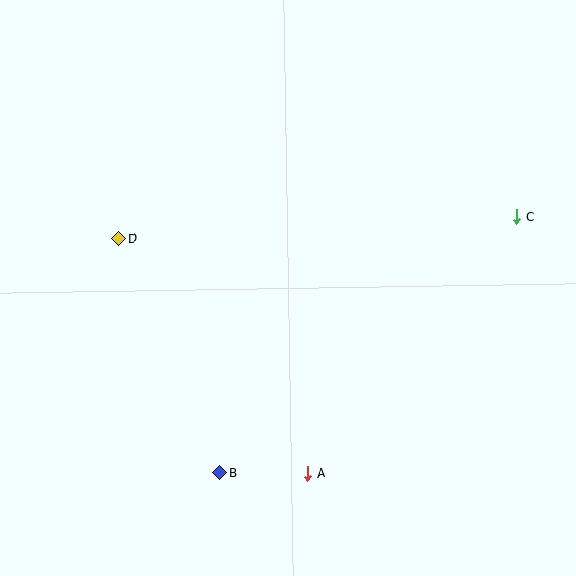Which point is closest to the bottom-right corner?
Point A is closest to the bottom-right corner.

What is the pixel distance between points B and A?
The distance between B and A is 88 pixels.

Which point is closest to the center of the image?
Point D at (119, 239) is closest to the center.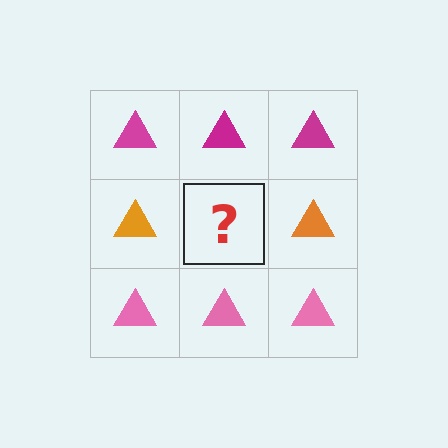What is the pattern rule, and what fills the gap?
The rule is that each row has a consistent color. The gap should be filled with an orange triangle.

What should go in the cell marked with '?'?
The missing cell should contain an orange triangle.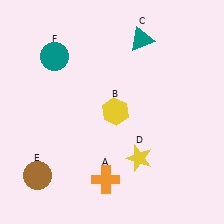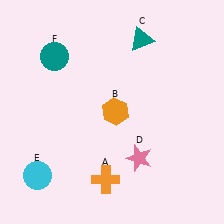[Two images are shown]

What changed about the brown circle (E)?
In Image 1, E is brown. In Image 2, it changed to cyan.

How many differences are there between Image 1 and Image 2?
There are 3 differences between the two images.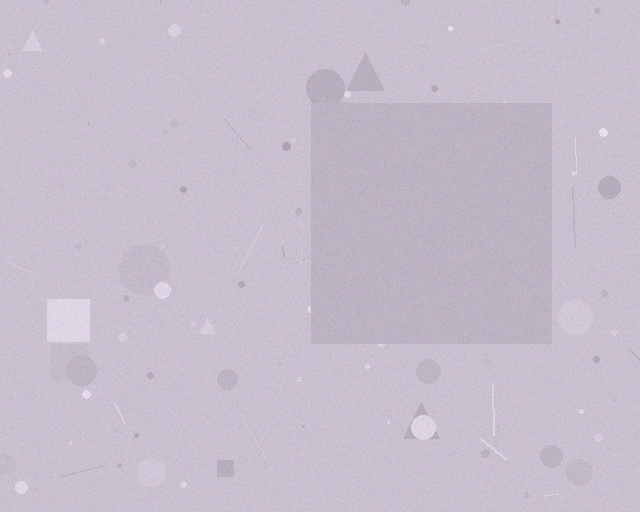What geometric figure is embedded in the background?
A square is embedded in the background.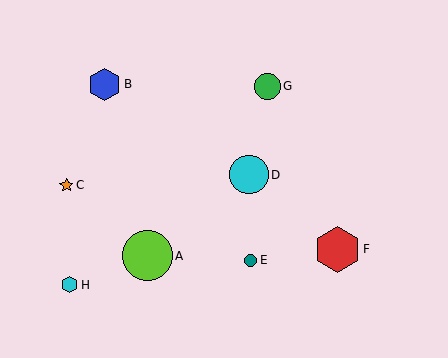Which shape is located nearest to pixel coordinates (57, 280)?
The cyan hexagon (labeled H) at (69, 285) is nearest to that location.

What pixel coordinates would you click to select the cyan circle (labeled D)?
Click at (249, 175) to select the cyan circle D.